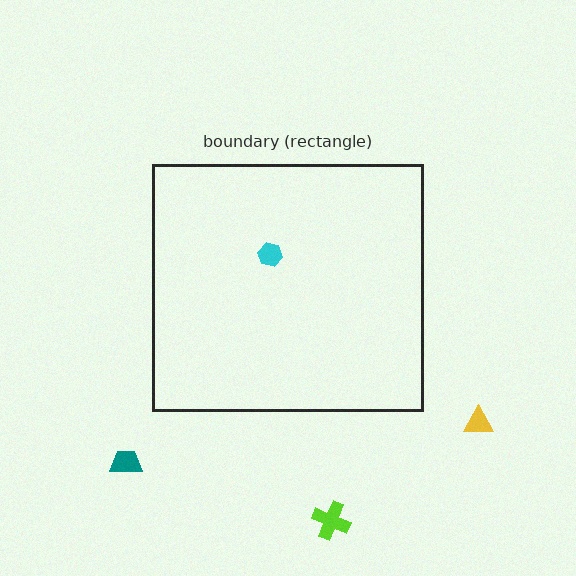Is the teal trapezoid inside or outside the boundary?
Outside.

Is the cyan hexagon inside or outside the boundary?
Inside.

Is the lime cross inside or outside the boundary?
Outside.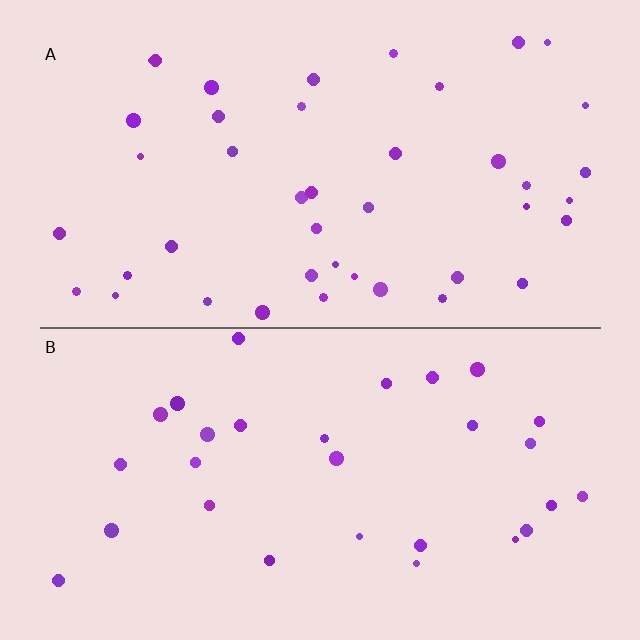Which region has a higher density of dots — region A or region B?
A (the top).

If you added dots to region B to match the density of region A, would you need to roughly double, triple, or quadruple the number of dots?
Approximately double.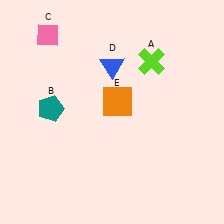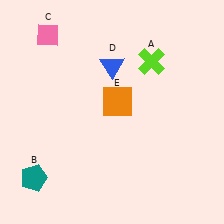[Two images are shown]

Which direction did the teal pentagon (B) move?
The teal pentagon (B) moved down.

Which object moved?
The teal pentagon (B) moved down.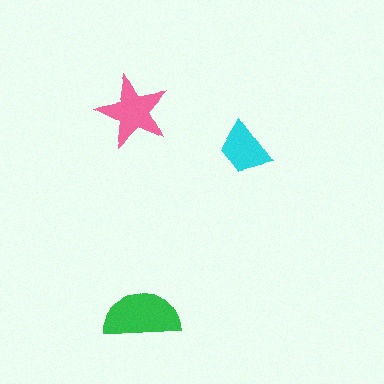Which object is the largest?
The green semicircle.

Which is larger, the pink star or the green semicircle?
The green semicircle.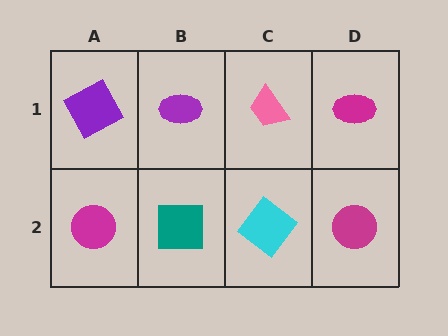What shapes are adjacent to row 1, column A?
A magenta circle (row 2, column A), a purple ellipse (row 1, column B).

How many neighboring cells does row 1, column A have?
2.